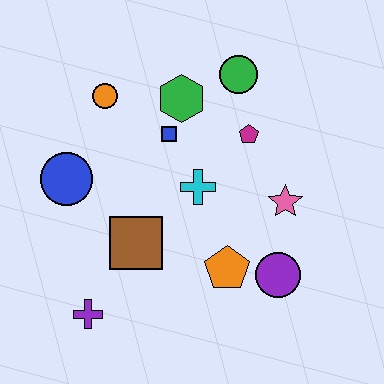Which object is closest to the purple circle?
The orange pentagon is closest to the purple circle.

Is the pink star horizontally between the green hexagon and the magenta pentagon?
No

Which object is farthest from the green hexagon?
The purple cross is farthest from the green hexagon.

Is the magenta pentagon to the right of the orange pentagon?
Yes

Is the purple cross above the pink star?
No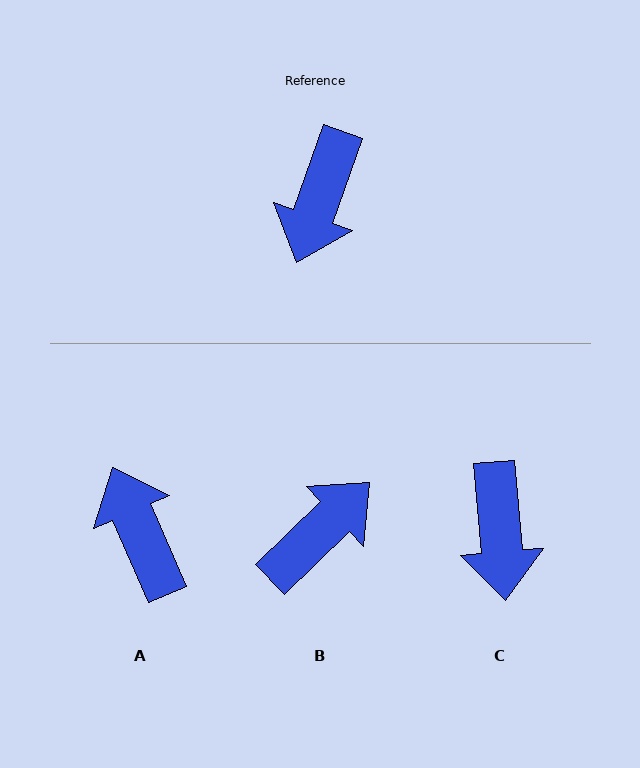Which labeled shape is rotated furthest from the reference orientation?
B, about 154 degrees away.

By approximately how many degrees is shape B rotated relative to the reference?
Approximately 154 degrees counter-clockwise.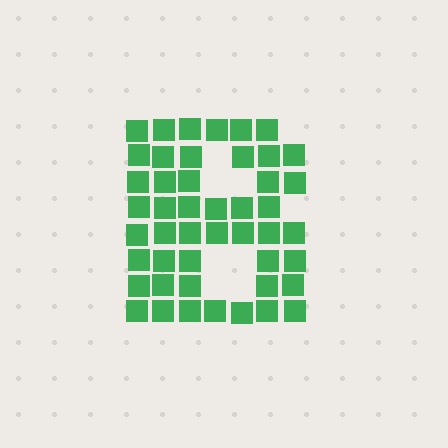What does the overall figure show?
The overall figure shows the letter B.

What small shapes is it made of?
It is made of small squares.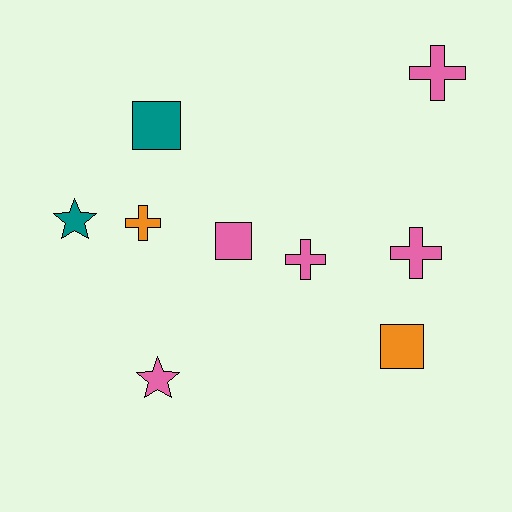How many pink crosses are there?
There are 3 pink crosses.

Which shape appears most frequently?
Cross, with 4 objects.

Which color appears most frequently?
Pink, with 5 objects.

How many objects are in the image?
There are 9 objects.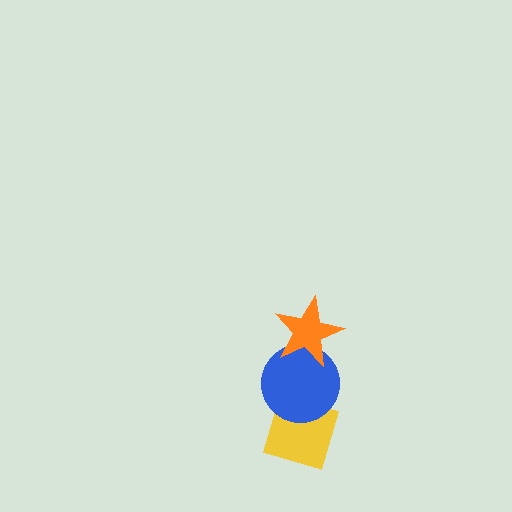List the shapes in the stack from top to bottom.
From top to bottom: the orange star, the blue circle, the yellow diamond.